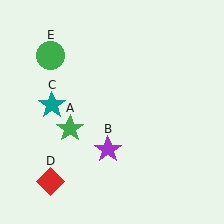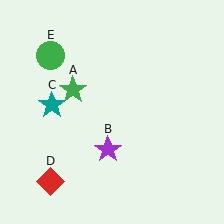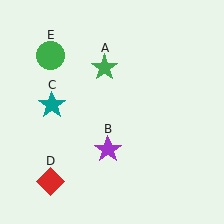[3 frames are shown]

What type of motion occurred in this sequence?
The green star (object A) rotated clockwise around the center of the scene.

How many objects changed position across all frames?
1 object changed position: green star (object A).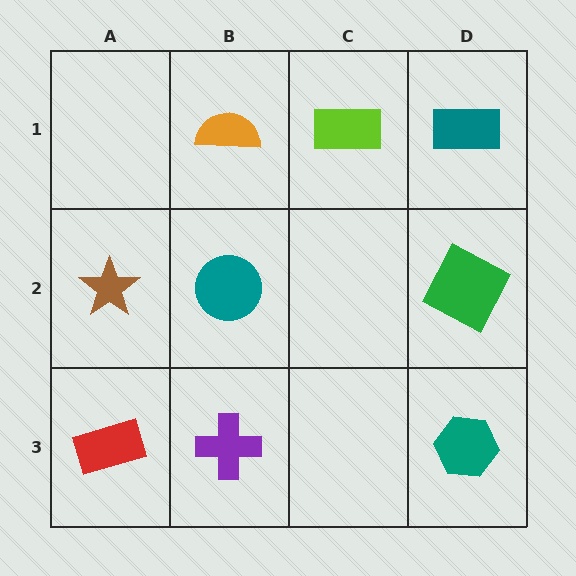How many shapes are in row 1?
3 shapes.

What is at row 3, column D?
A teal hexagon.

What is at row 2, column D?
A green square.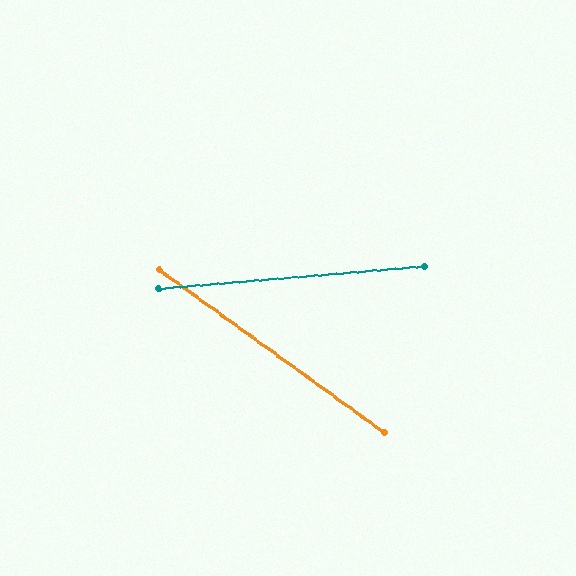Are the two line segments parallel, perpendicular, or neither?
Neither parallel nor perpendicular — they differ by about 41°.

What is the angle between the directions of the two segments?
Approximately 41 degrees.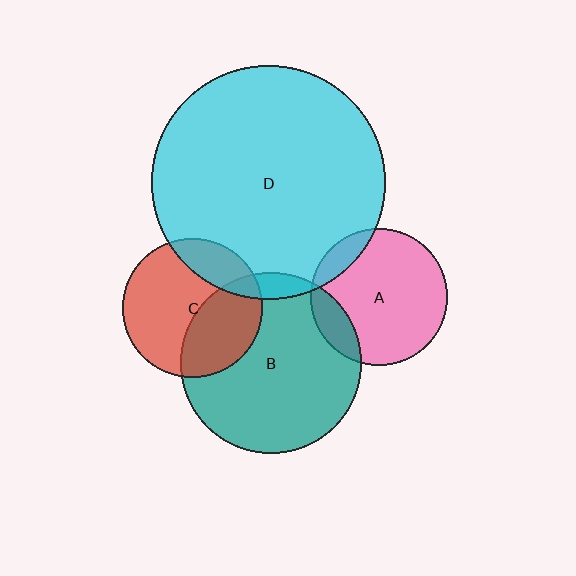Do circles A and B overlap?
Yes.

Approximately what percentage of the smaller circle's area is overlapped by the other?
Approximately 15%.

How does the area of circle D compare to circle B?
Approximately 1.7 times.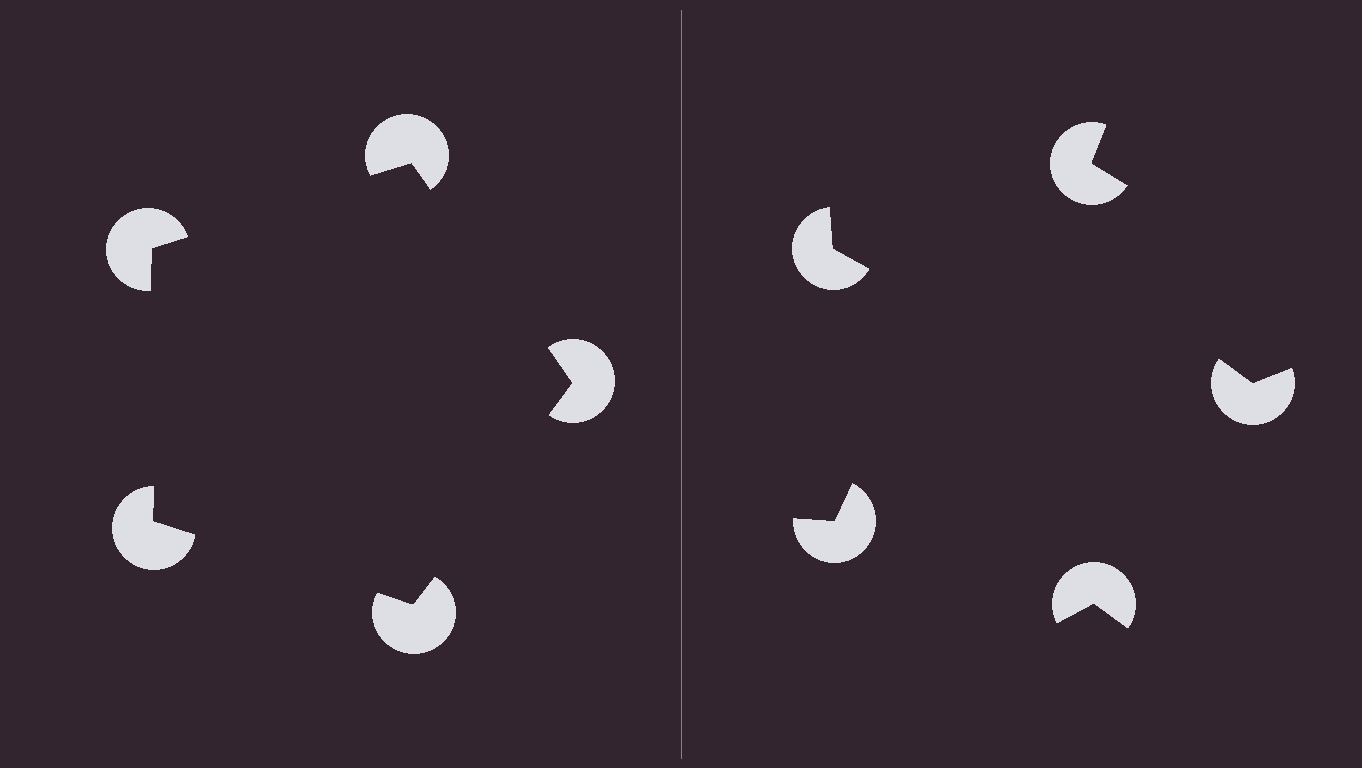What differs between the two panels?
The pac-man discs are positioned identically on both sides; only the wedge orientations differ. On the left they align to a pentagon; on the right they are misaligned.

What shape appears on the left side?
An illusory pentagon.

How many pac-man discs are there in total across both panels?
10 — 5 on each side.